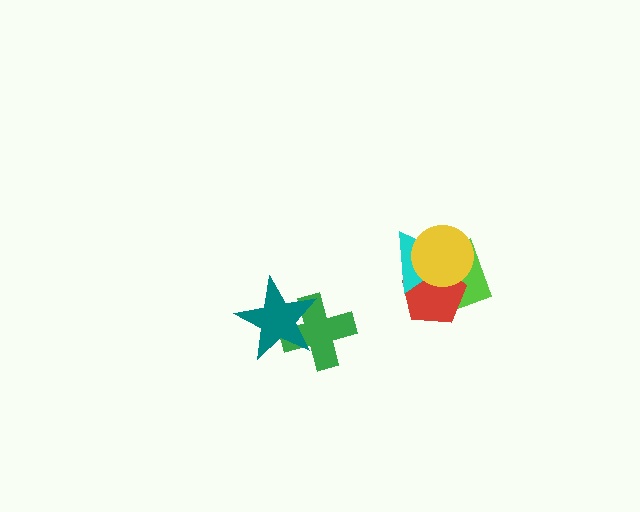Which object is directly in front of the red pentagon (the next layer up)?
The cyan triangle is directly in front of the red pentagon.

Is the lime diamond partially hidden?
Yes, it is partially covered by another shape.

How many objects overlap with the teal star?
1 object overlaps with the teal star.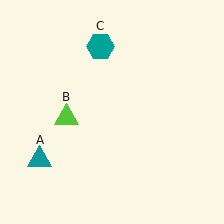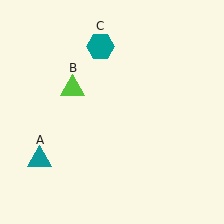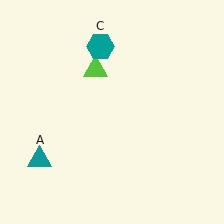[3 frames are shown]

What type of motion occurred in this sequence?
The lime triangle (object B) rotated clockwise around the center of the scene.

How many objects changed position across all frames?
1 object changed position: lime triangle (object B).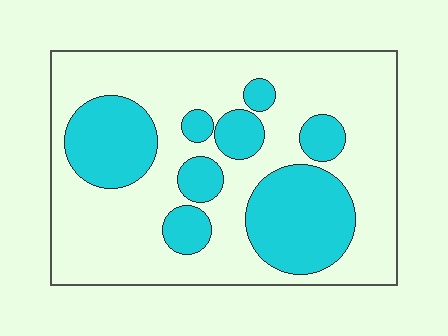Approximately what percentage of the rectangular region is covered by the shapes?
Approximately 30%.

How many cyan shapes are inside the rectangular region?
8.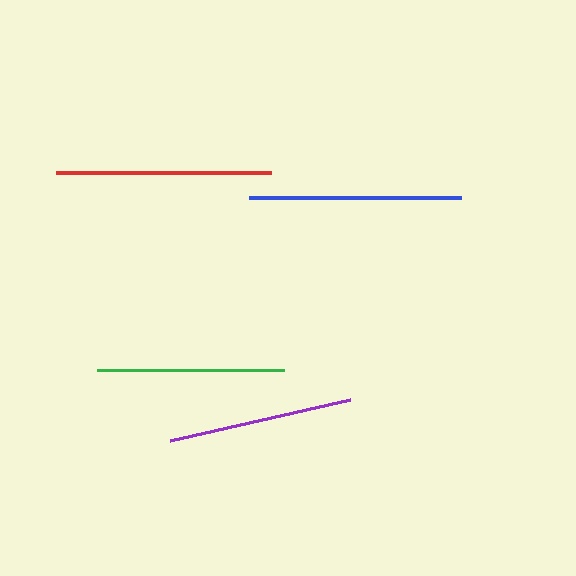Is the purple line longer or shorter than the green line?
The green line is longer than the purple line.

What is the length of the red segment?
The red segment is approximately 215 pixels long.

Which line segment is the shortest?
The purple line is the shortest at approximately 184 pixels.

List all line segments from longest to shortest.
From longest to shortest: red, blue, green, purple.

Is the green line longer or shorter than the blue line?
The blue line is longer than the green line.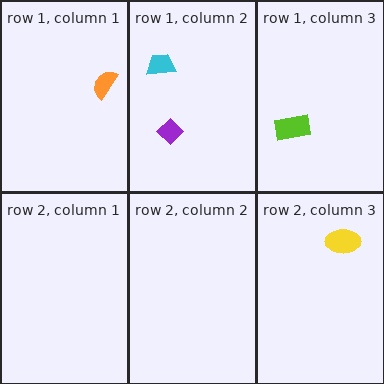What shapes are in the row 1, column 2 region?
The cyan trapezoid, the purple diamond.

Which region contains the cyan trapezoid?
The row 1, column 2 region.